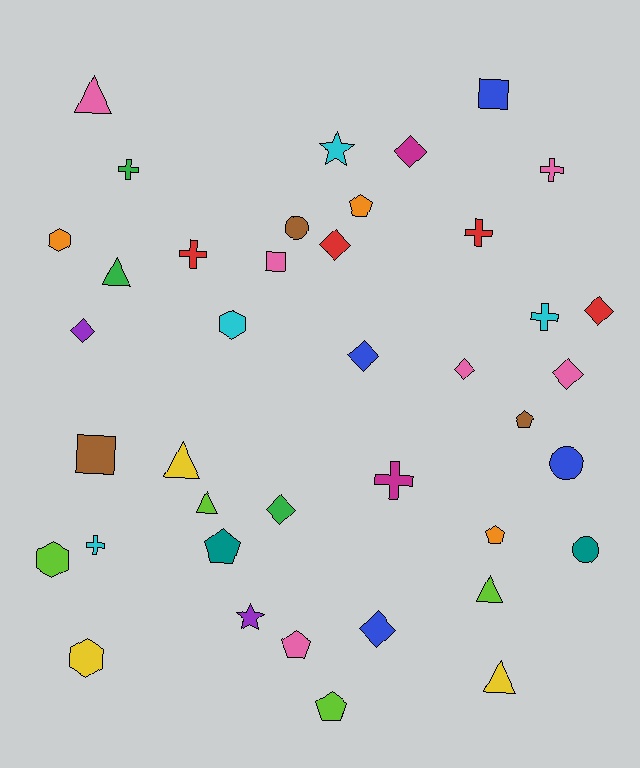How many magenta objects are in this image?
There are 2 magenta objects.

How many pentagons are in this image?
There are 6 pentagons.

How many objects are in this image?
There are 40 objects.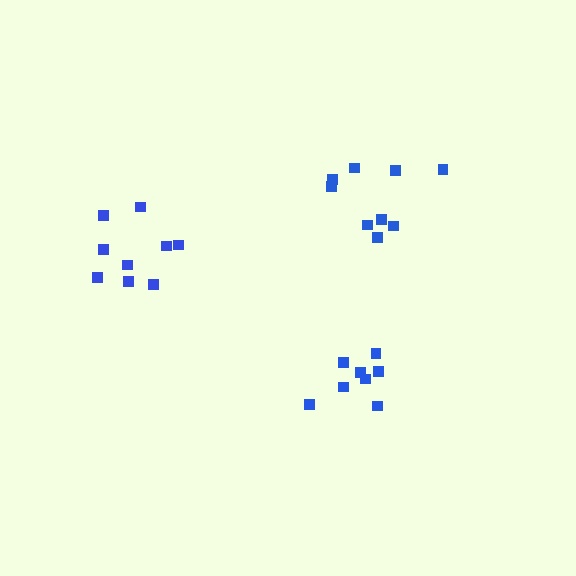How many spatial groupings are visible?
There are 3 spatial groupings.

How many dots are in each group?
Group 1: 8 dots, Group 2: 9 dots, Group 3: 9 dots (26 total).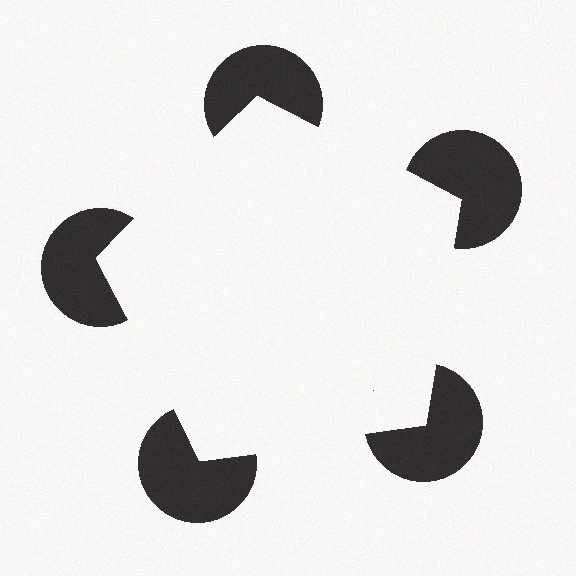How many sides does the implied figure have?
5 sides.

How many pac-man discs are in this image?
There are 5 — one at each vertex of the illusory pentagon.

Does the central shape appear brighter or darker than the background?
It typically appears slightly brighter than the background, even though no actual brightness change is drawn.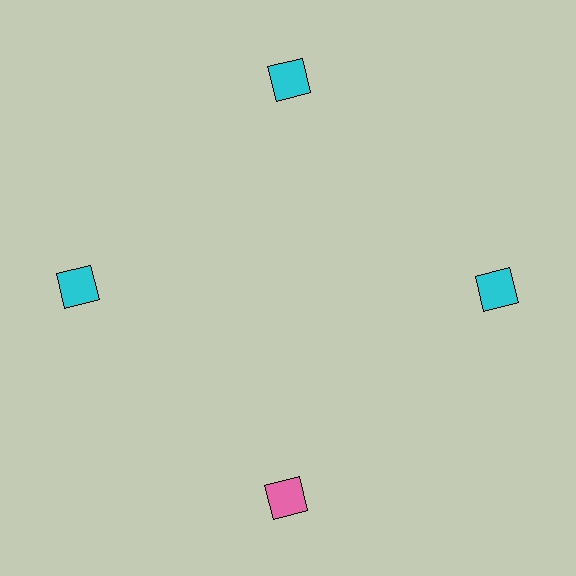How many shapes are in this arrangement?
There are 4 shapes arranged in a ring pattern.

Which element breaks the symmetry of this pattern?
The pink square at roughly the 6 o'clock position breaks the symmetry. All other shapes are cyan squares.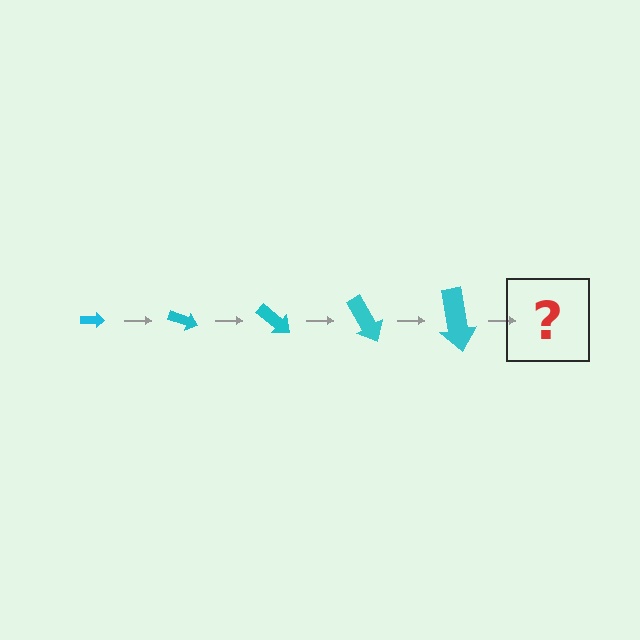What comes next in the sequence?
The next element should be an arrow, larger than the previous one and rotated 100 degrees from the start.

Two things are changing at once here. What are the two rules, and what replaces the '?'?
The two rules are that the arrow grows larger each step and it rotates 20 degrees each step. The '?' should be an arrow, larger than the previous one and rotated 100 degrees from the start.